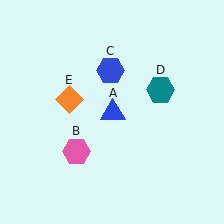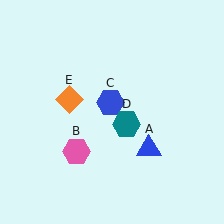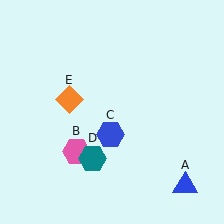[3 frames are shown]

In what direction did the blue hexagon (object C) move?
The blue hexagon (object C) moved down.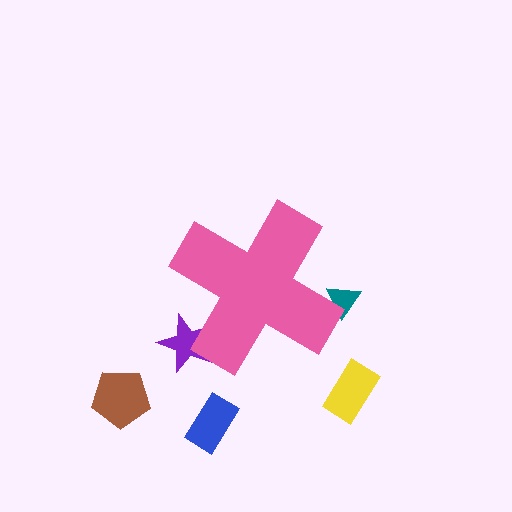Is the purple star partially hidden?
Yes, the purple star is partially hidden behind the pink cross.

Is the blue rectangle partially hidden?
No, the blue rectangle is fully visible.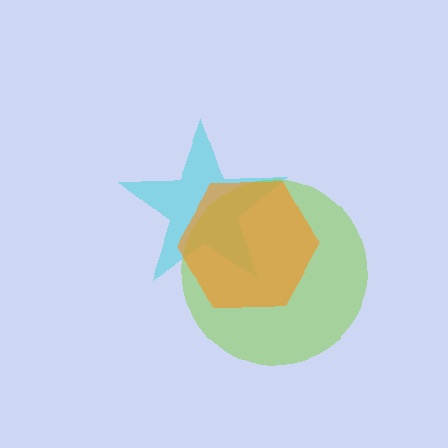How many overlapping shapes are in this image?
There are 3 overlapping shapes in the image.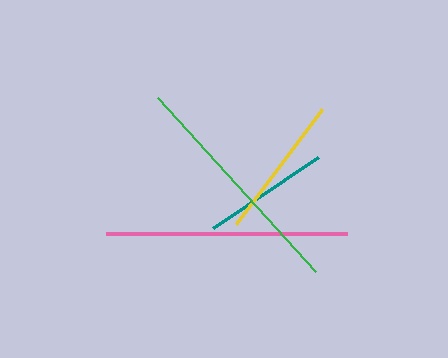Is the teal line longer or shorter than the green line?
The green line is longer than the teal line.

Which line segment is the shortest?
The teal line is the shortest at approximately 126 pixels.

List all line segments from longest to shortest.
From longest to shortest: pink, green, yellow, teal.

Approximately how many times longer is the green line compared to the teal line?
The green line is approximately 1.9 times the length of the teal line.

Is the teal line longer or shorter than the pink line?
The pink line is longer than the teal line.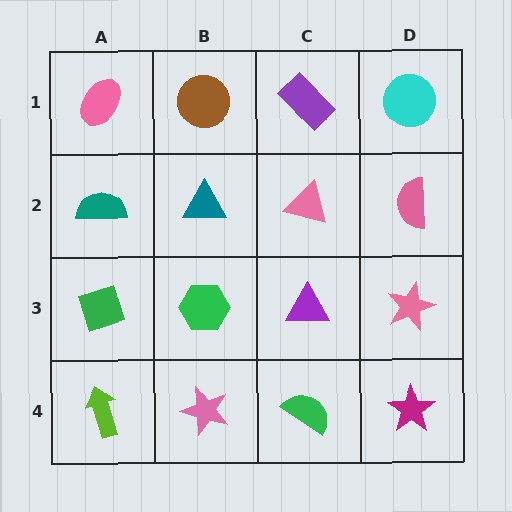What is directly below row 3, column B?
A pink star.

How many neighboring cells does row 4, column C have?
3.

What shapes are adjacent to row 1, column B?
A teal triangle (row 2, column B), a pink ellipse (row 1, column A), a purple rectangle (row 1, column C).